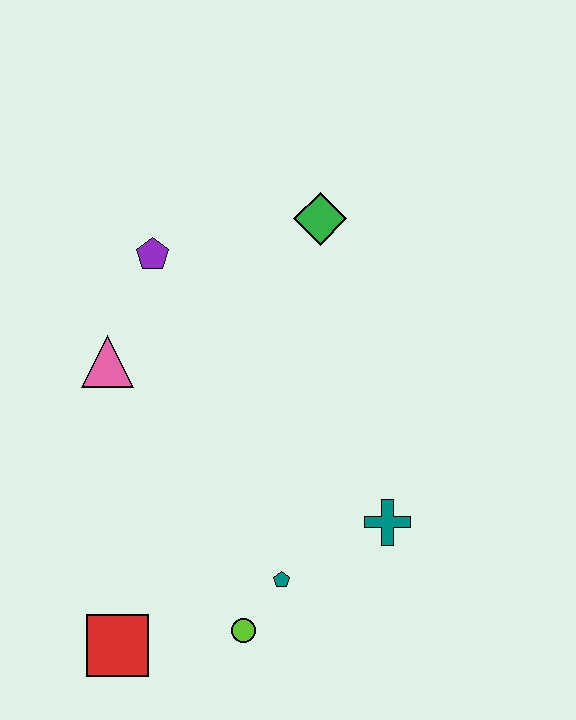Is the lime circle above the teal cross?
No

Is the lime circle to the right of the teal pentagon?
No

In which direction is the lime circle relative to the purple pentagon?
The lime circle is below the purple pentagon.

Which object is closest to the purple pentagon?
The pink triangle is closest to the purple pentagon.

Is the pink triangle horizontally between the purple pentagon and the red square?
No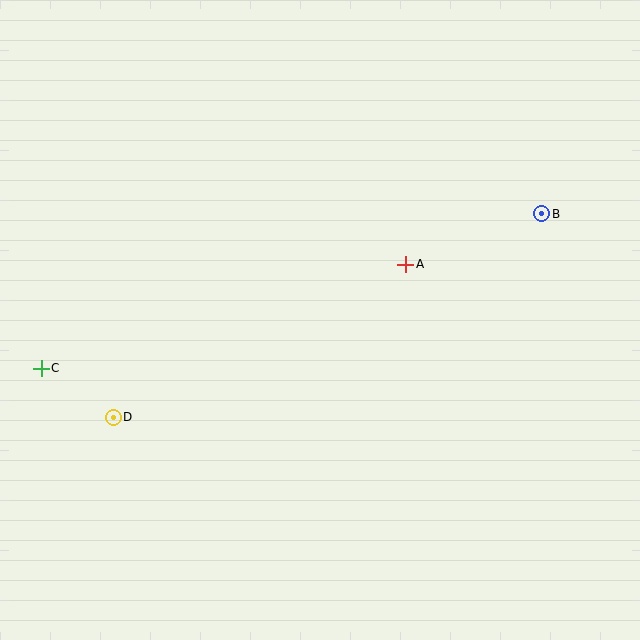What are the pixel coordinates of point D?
Point D is at (113, 417).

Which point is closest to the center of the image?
Point A at (406, 264) is closest to the center.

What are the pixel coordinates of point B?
Point B is at (542, 214).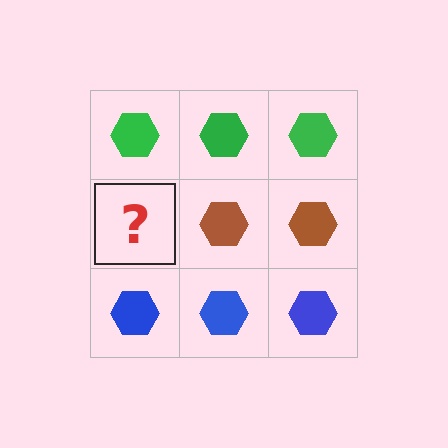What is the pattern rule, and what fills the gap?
The rule is that each row has a consistent color. The gap should be filled with a brown hexagon.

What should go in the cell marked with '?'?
The missing cell should contain a brown hexagon.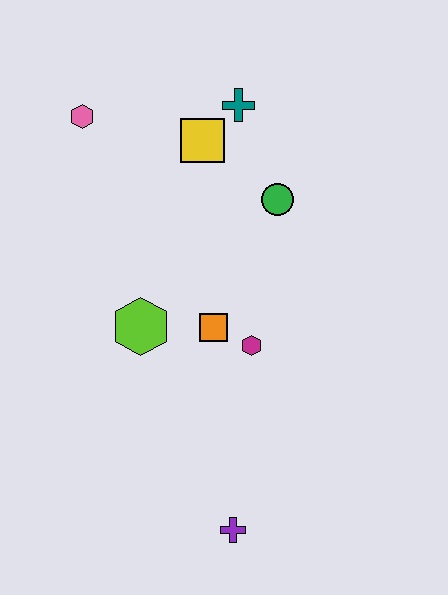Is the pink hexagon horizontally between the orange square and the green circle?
No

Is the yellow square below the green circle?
No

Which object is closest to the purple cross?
The magenta hexagon is closest to the purple cross.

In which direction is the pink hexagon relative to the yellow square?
The pink hexagon is to the left of the yellow square.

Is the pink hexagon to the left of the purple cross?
Yes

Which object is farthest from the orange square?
The pink hexagon is farthest from the orange square.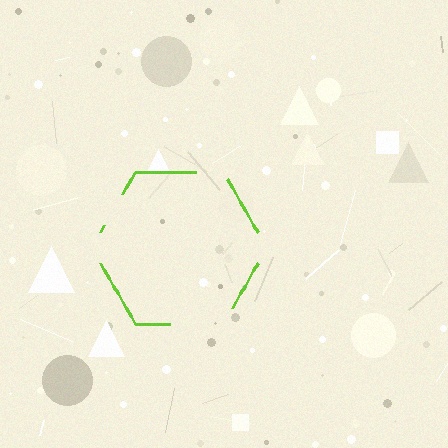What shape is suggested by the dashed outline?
The dashed outline suggests a hexagon.